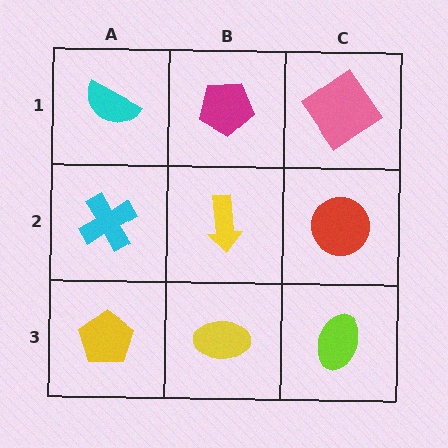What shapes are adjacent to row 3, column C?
A red circle (row 2, column C), a yellow ellipse (row 3, column B).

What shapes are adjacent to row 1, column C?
A red circle (row 2, column C), a magenta pentagon (row 1, column B).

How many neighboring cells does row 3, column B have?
3.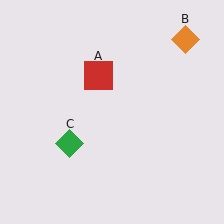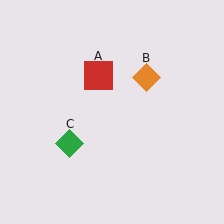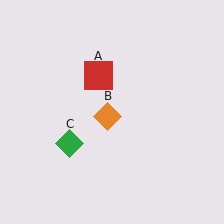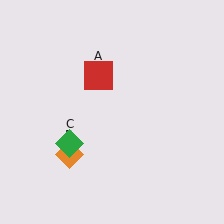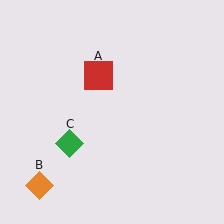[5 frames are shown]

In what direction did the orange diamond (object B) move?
The orange diamond (object B) moved down and to the left.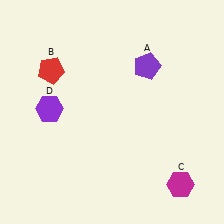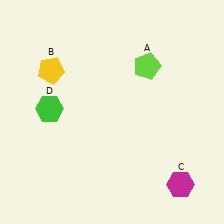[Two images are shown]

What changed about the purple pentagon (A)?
In Image 1, A is purple. In Image 2, it changed to lime.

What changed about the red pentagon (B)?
In Image 1, B is red. In Image 2, it changed to yellow.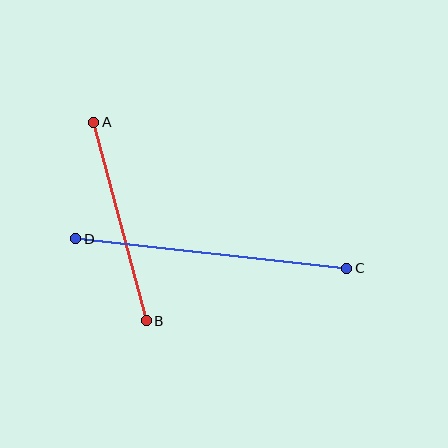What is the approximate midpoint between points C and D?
The midpoint is at approximately (211, 253) pixels.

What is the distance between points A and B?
The distance is approximately 205 pixels.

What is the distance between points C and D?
The distance is approximately 272 pixels.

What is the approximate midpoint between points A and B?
The midpoint is at approximately (120, 221) pixels.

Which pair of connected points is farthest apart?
Points C and D are farthest apart.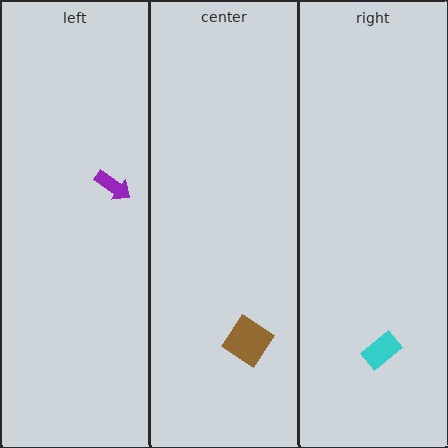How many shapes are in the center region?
1.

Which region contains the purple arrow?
The left region.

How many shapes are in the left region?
1.